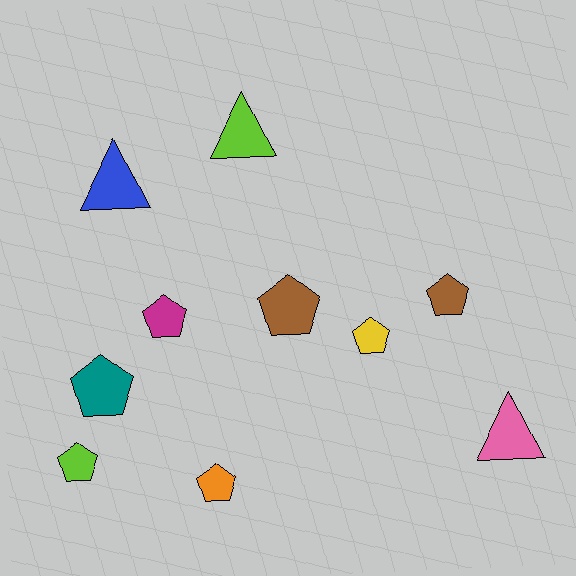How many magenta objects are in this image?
There is 1 magenta object.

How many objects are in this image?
There are 10 objects.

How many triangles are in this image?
There are 3 triangles.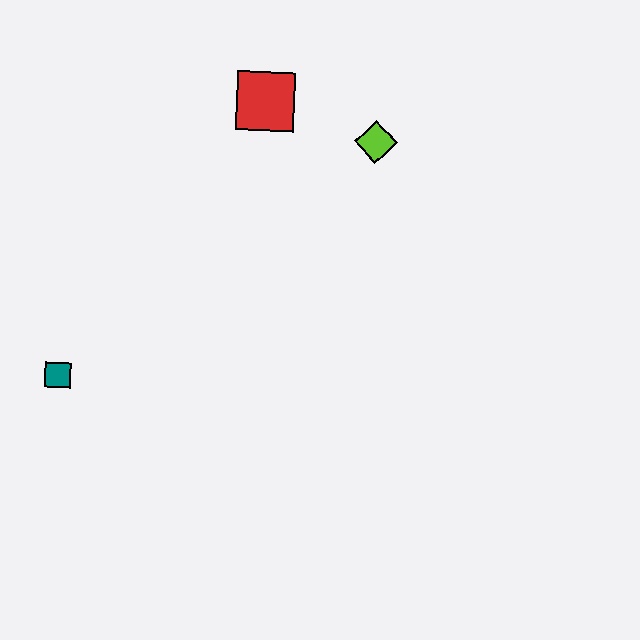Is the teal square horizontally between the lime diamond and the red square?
No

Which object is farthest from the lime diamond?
The teal square is farthest from the lime diamond.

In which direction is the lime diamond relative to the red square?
The lime diamond is to the right of the red square.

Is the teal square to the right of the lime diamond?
No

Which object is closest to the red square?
The lime diamond is closest to the red square.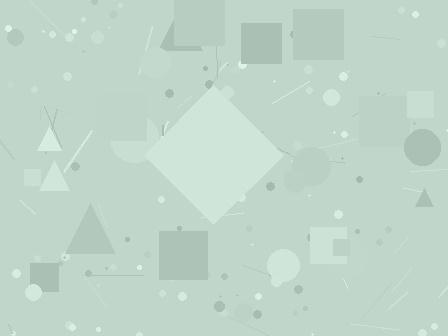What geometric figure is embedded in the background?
A diamond is embedded in the background.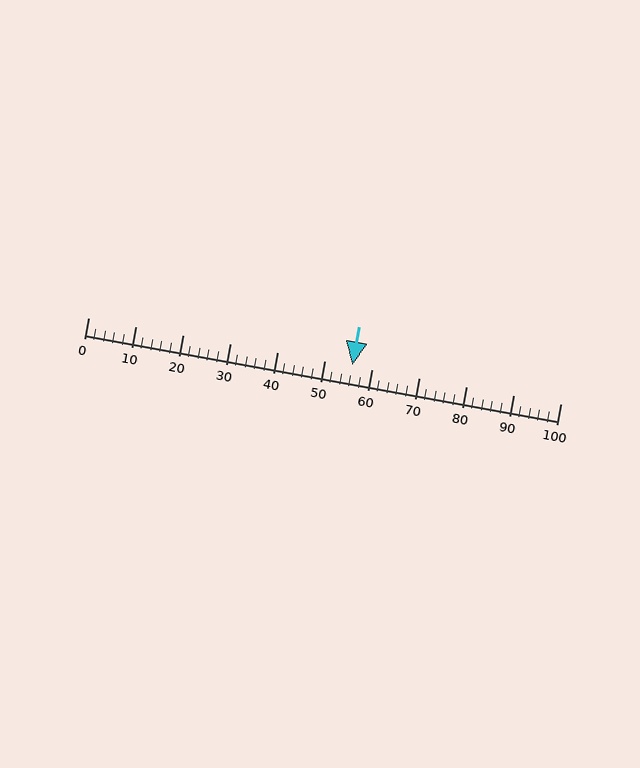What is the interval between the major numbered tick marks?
The major tick marks are spaced 10 units apart.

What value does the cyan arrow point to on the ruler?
The cyan arrow points to approximately 56.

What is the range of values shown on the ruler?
The ruler shows values from 0 to 100.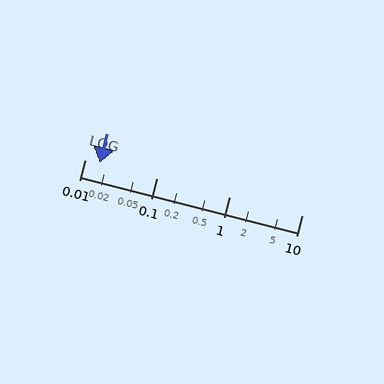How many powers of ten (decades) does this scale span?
The scale spans 3 decades, from 0.01 to 10.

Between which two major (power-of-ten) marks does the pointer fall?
The pointer is between 0.01 and 0.1.